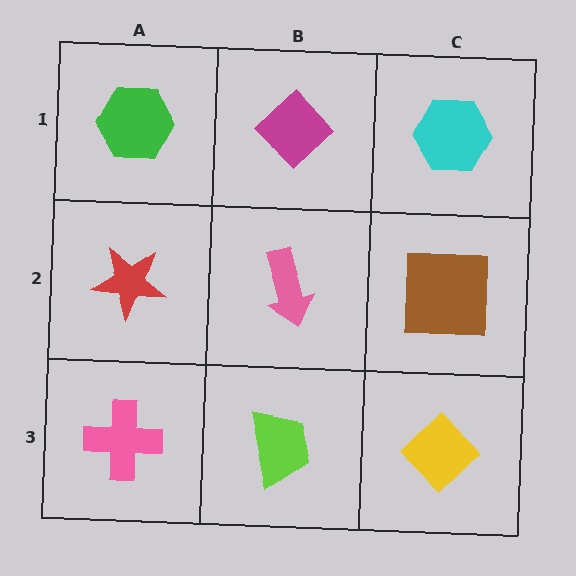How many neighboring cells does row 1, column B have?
3.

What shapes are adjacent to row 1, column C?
A brown square (row 2, column C), a magenta diamond (row 1, column B).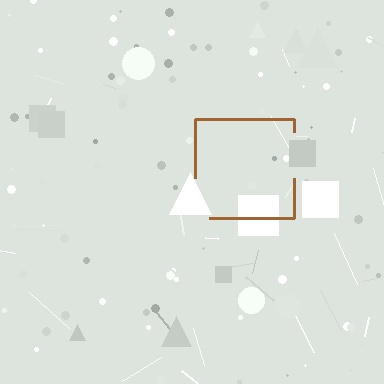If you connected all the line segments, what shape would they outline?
They would outline a square.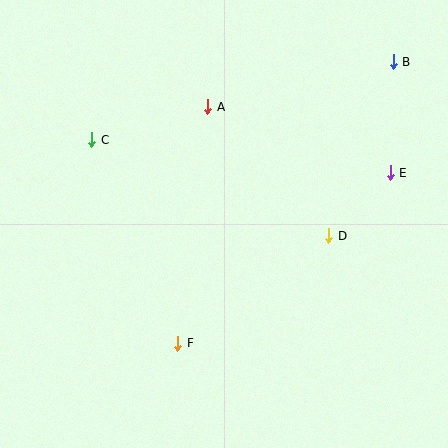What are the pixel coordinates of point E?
Point E is at (390, 173).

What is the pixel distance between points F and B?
The distance between F and B is 355 pixels.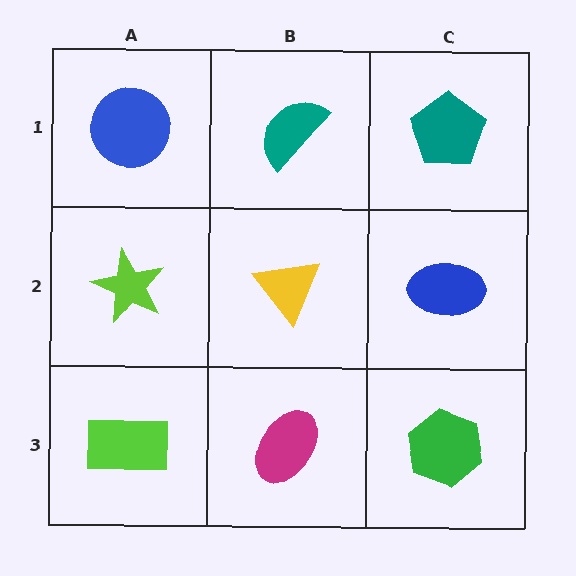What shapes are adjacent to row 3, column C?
A blue ellipse (row 2, column C), a magenta ellipse (row 3, column B).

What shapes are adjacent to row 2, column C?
A teal pentagon (row 1, column C), a green hexagon (row 3, column C), a yellow triangle (row 2, column B).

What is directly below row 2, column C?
A green hexagon.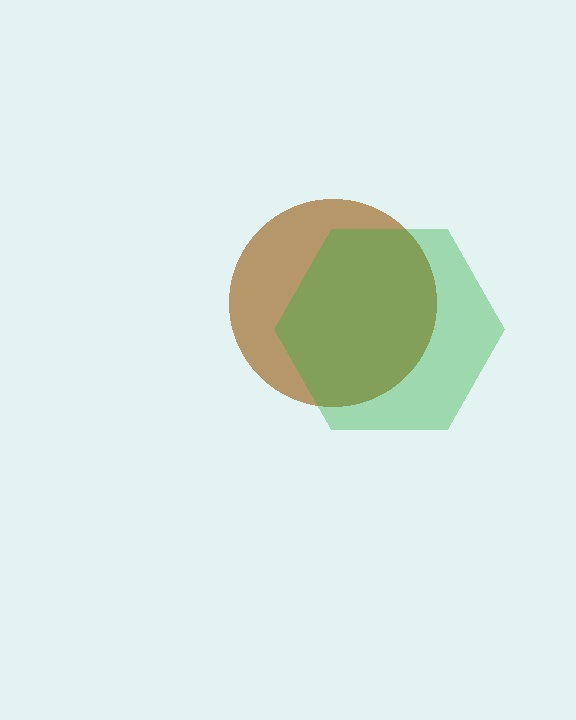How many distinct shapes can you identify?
There are 2 distinct shapes: a brown circle, a green hexagon.